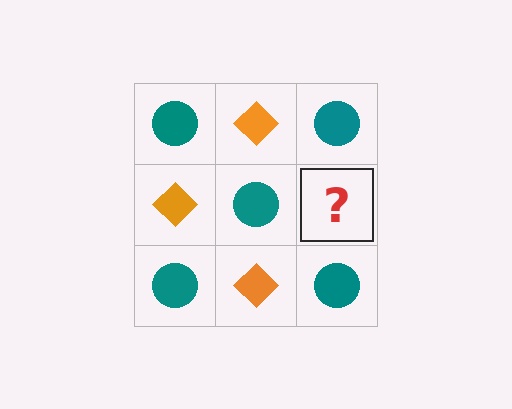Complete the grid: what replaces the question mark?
The question mark should be replaced with an orange diamond.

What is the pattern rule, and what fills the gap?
The rule is that it alternates teal circle and orange diamond in a checkerboard pattern. The gap should be filled with an orange diamond.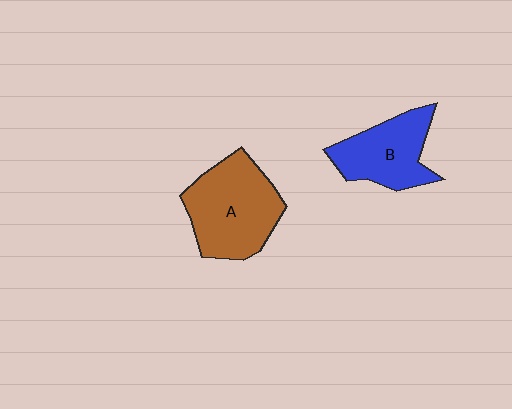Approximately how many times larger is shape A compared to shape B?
Approximately 1.3 times.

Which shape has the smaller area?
Shape B (blue).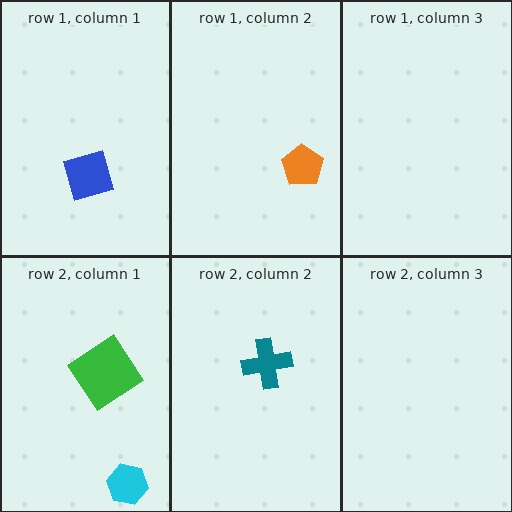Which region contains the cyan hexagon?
The row 2, column 1 region.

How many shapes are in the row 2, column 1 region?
2.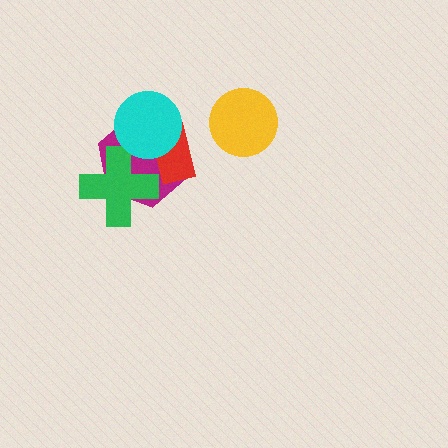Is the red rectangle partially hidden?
Yes, it is partially covered by another shape.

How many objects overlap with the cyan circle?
2 objects overlap with the cyan circle.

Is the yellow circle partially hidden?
No, no other shape covers it.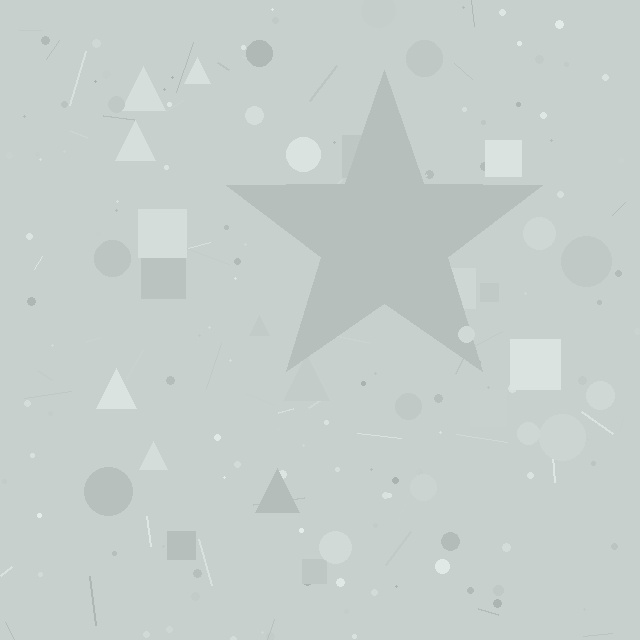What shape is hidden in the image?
A star is hidden in the image.